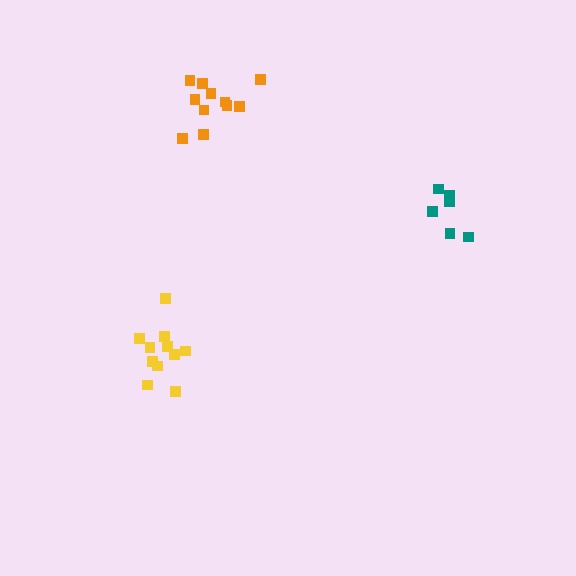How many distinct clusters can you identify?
There are 3 distinct clusters.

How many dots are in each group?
Group 1: 11 dots, Group 2: 6 dots, Group 3: 11 dots (28 total).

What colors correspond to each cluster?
The clusters are colored: orange, teal, yellow.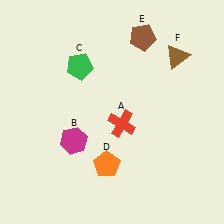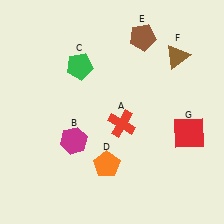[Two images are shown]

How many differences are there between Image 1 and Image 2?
There is 1 difference between the two images.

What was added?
A red square (G) was added in Image 2.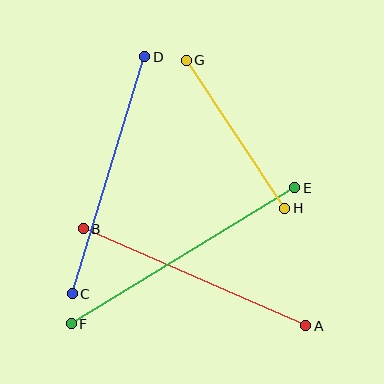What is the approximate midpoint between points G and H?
The midpoint is at approximately (235, 134) pixels.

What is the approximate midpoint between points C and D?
The midpoint is at approximately (109, 175) pixels.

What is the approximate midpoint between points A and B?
The midpoint is at approximately (194, 277) pixels.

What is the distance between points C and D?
The distance is approximately 248 pixels.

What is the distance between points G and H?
The distance is approximately 178 pixels.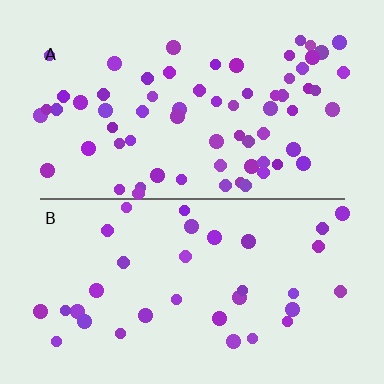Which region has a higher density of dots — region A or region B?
A (the top).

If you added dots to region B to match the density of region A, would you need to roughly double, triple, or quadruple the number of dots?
Approximately double.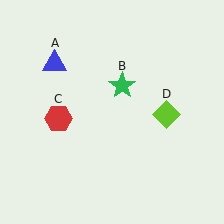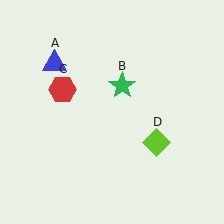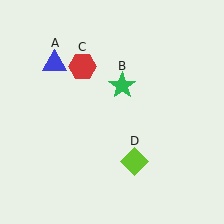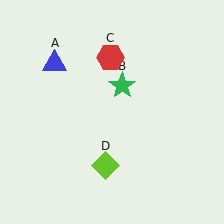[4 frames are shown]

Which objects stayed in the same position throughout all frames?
Blue triangle (object A) and green star (object B) remained stationary.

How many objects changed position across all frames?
2 objects changed position: red hexagon (object C), lime diamond (object D).